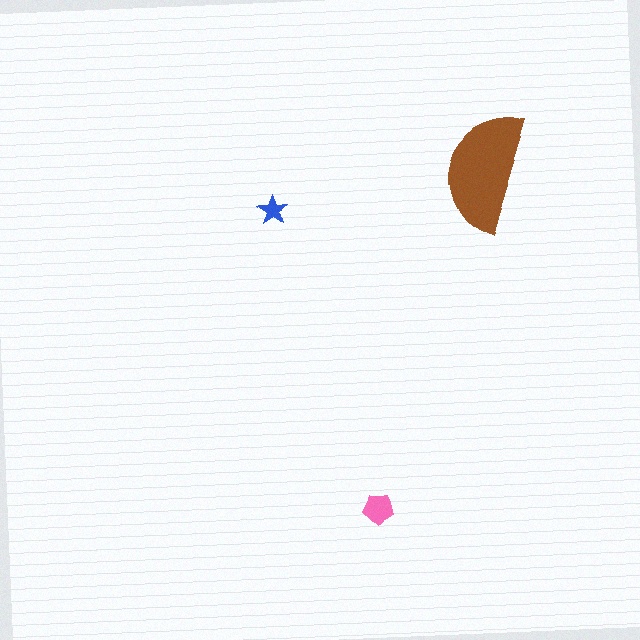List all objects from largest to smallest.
The brown semicircle, the pink pentagon, the blue star.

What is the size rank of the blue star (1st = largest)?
3rd.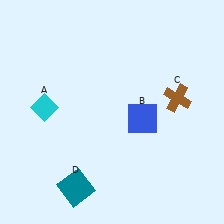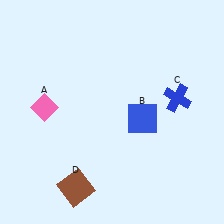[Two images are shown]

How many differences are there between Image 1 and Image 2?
There are 3 differences between the two images.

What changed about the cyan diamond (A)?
In Image 1, A is cyan. In Image 2, it changed to pink.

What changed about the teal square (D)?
In Image 1, D is teal. In Image 2, it changed to brown.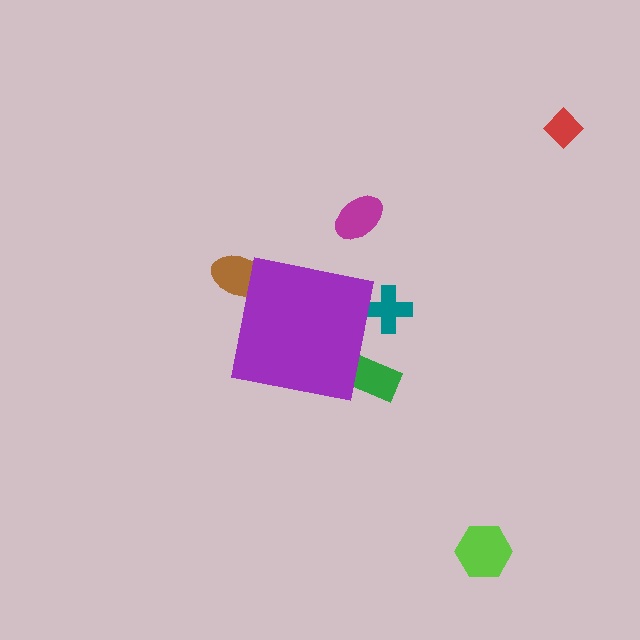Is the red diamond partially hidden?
No, the red diamond is fully visible.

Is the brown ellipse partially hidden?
Yes, the brown ellipse is partially hidden behind the purple square.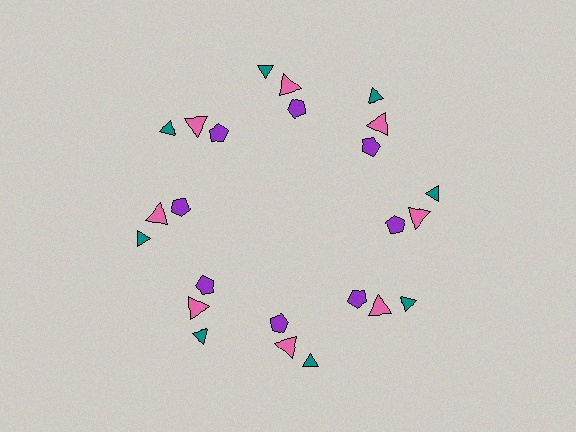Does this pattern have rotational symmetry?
Yes, this pattern has 8-fold rotational symmetry. It looks the same after rotating 45 degrees around the center.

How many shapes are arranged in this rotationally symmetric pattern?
There are 24 shapes, arranged in 8 groups of 3.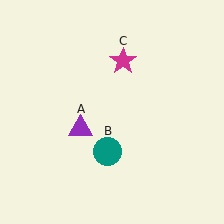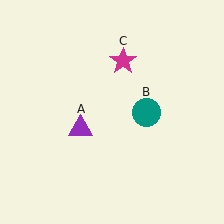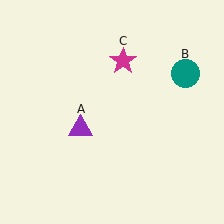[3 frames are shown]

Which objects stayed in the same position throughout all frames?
Purple triangle (object A) and magenta star (object C) remained stationary.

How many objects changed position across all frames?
1 object changed position: teal circle (object B).